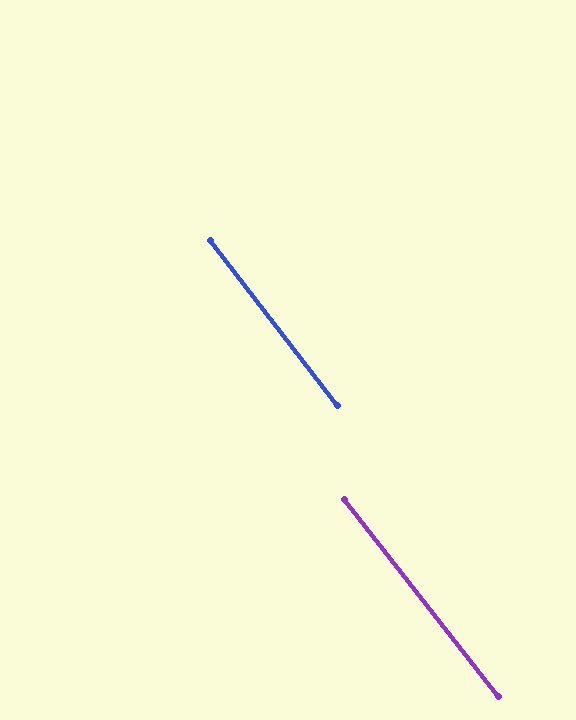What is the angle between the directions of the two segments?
Approximately 0 degrees.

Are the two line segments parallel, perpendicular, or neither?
Parallel — their directions differ by only 0.5°.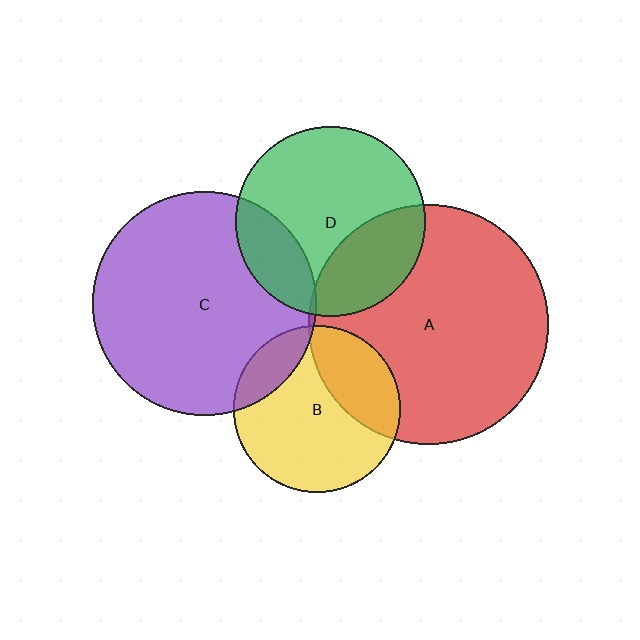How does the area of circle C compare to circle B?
Approximately 1.8 times.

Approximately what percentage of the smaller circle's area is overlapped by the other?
Approximately 5%.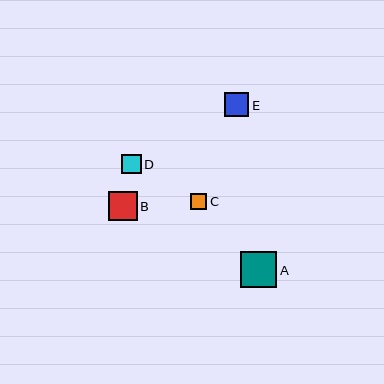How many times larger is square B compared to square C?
Square B is approximately 1.7 times the size of square C.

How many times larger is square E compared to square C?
Square E is approximately 1.5 times the size of square C.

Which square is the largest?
Square A is the largest with a size of approximately 36 pixels.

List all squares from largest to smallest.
From largest to smallest: A, B, E, D, C.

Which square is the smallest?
Square C is the smallest with a size of approximately 16 pixels.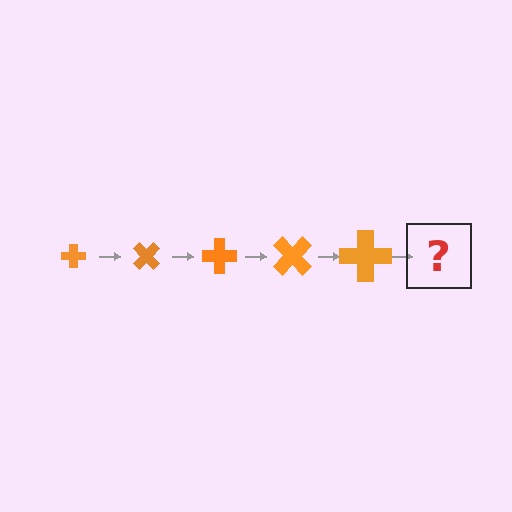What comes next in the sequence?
The next element should be a cross, larger than the previous one and rotated 225 degrees from the start.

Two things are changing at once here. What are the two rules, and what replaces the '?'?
The two rules are that the cross grows larger each step and it rotates 45 degrees each step. The '?' should be a cross, larger than the previous one and rotated 225 degrees from the start.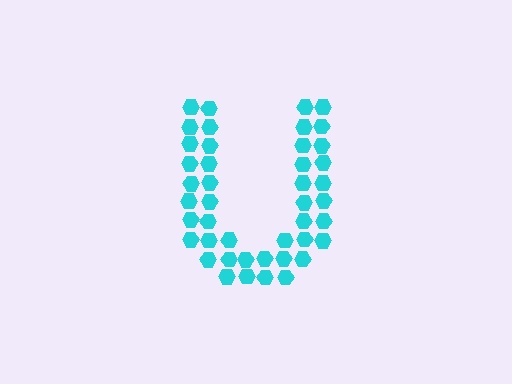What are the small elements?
The small elements are hexagons.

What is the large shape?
The large shape is the letter U.